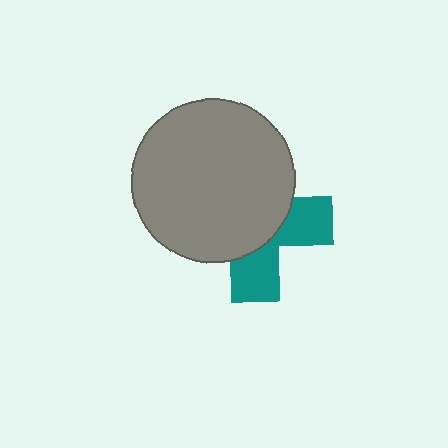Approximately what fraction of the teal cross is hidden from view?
Roughly 63% of the teal cross is hidden behind the gray circle.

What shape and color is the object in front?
The object in front is a gray circle.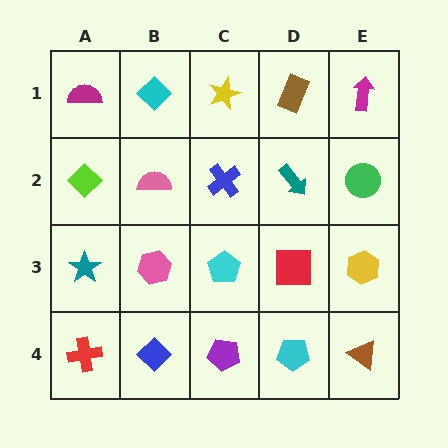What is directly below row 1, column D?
A teal arrow.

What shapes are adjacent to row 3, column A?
A lime diamond (row 2, column A), a red cross (row 4, column A), a pink hexagon (row 3, column B).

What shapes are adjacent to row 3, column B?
A pink semicircle (row 2, column B), a blue diamond (row 4, column B), a teal star (row 3, column A), a cyan pentagon (row 3, column C).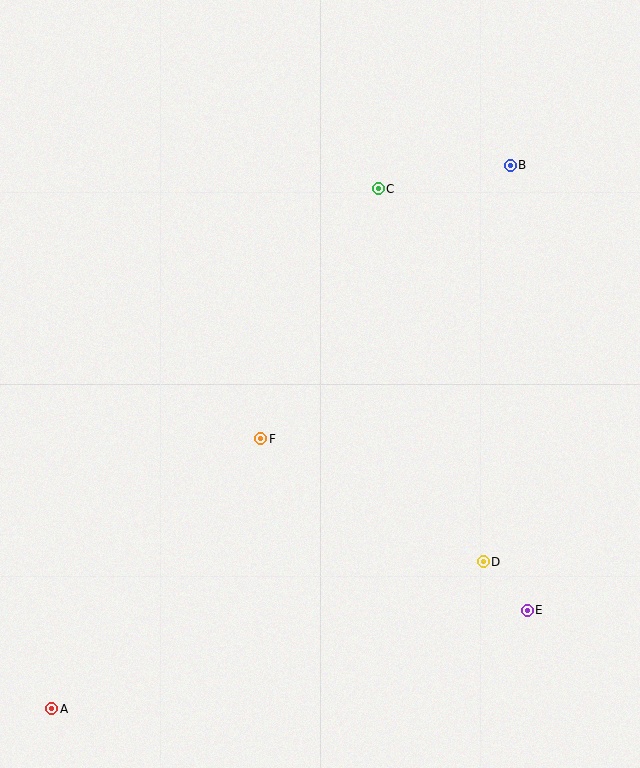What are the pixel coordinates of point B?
Point B is at (510, 165).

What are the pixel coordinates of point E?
Point E is at (527, 610).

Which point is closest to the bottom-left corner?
Point A is closest to the bottom-left corner.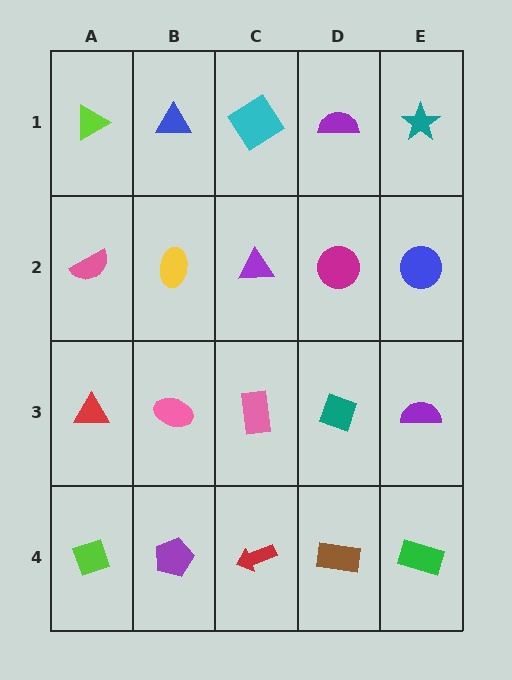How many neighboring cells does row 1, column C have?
3.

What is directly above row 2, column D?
A purple semicircle.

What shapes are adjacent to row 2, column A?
A lime triangle (row 1, column A), a red triangle (row 3, column A), a yellow ellipse (row 2, column B).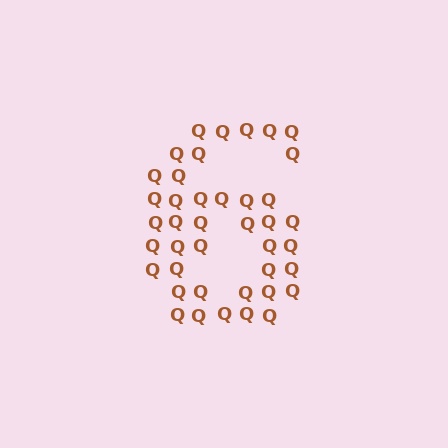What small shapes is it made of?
It is made of small letter Q's.